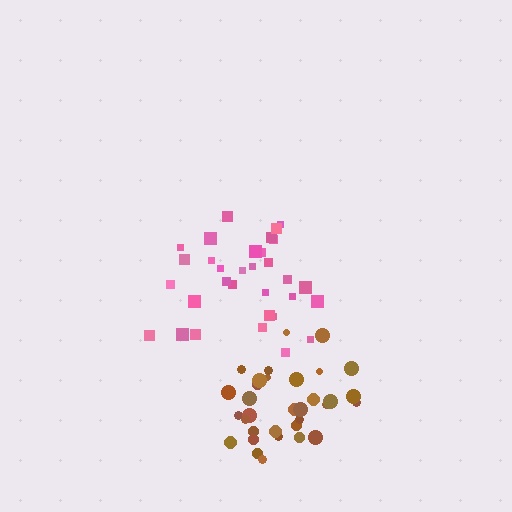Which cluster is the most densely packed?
Brown.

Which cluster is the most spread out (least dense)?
Pink.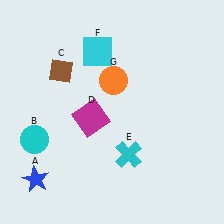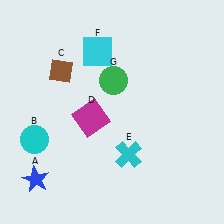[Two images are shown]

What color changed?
The circle (G) changed from orange in Image 1 to green in Image 2.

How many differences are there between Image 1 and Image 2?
There is 1 difference between the two images.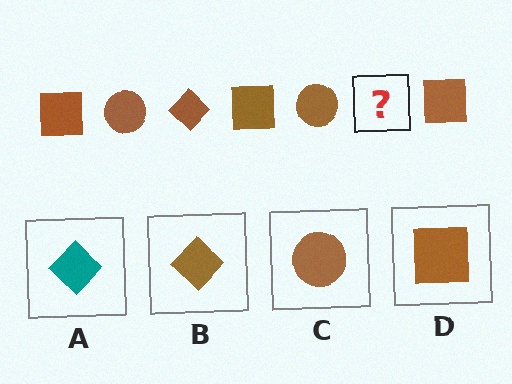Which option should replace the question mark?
Option B.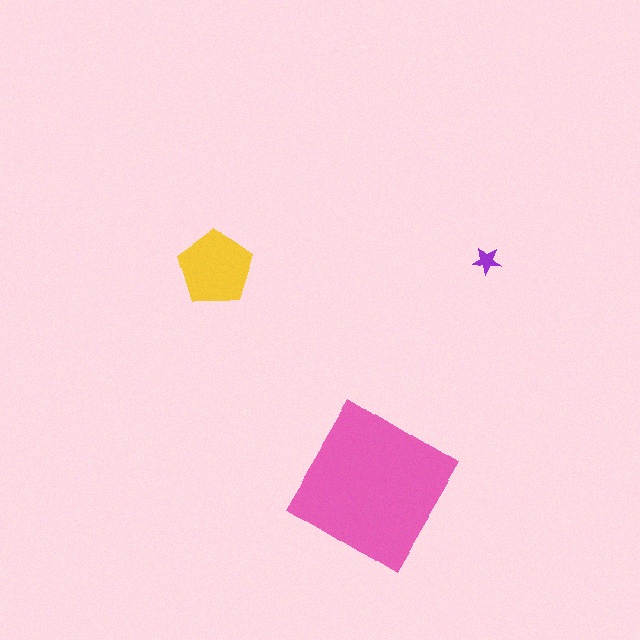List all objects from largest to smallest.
The pink diamond, the yellow pentagon, the purple star.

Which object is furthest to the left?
The yellow pentagon is leftmost.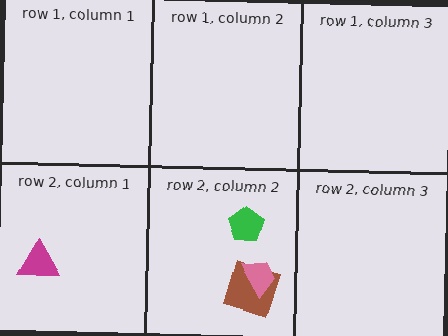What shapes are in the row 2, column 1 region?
The magenta triangle.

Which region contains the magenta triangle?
The row 2, column 1 region.